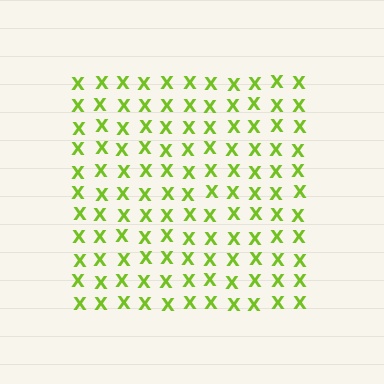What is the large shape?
The large shape is a square.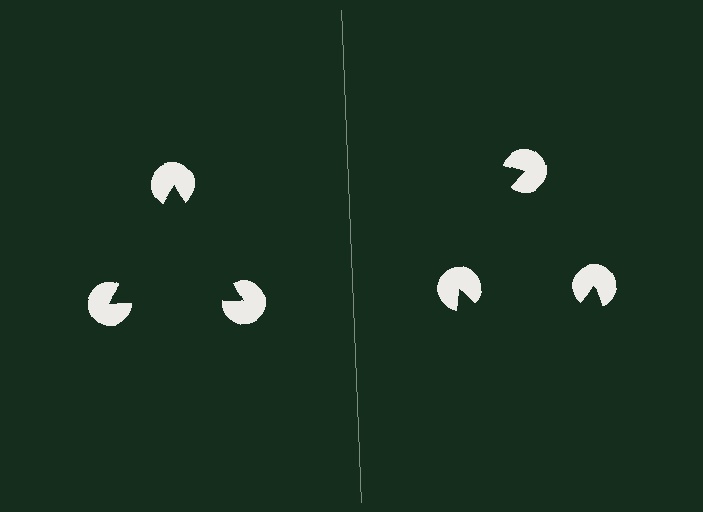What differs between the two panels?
The pac-man discs are positioned identically on both sides; only the wedge orientations differ. On the left they align to a triangle; on the right they are misaligned.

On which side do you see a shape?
An illusory triangle appears on the left side. On the right side the wedge cuts are rotated, so no coherent shape forms.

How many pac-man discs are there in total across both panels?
6 — 3 on each side.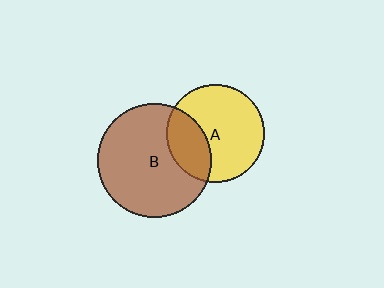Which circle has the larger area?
Circle B (brown).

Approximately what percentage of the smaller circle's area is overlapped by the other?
Approximately 30%.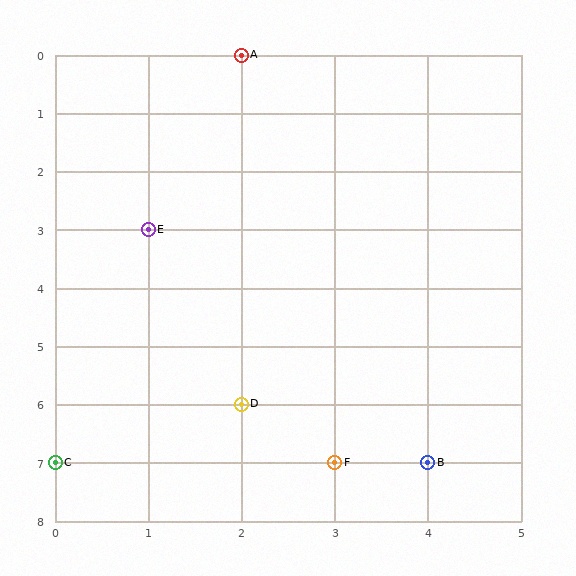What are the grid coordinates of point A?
Point A is at grid coordinates (2, 0).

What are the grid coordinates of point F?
Point F is at grid coordinates (3, 7).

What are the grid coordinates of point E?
Point E is at grid coordinates (1, 3).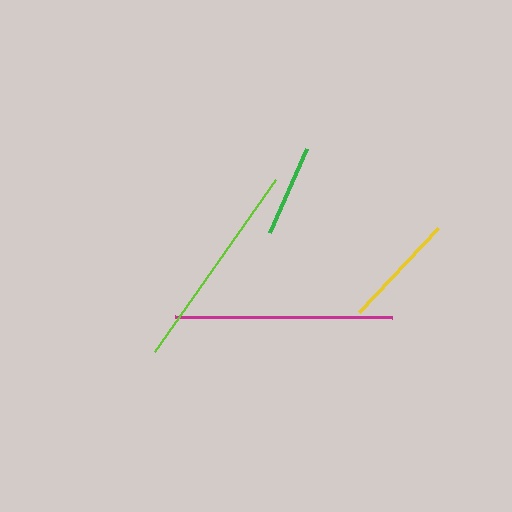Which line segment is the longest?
The magenta line is the longest at approximately 217 pixels.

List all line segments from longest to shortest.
From longest to shortest: magenta, lime, yellow, green.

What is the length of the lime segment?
The lime segment is approximately 210 pixels long.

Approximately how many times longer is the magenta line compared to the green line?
The magenta line is approximately 2.4 times the length of the green line.